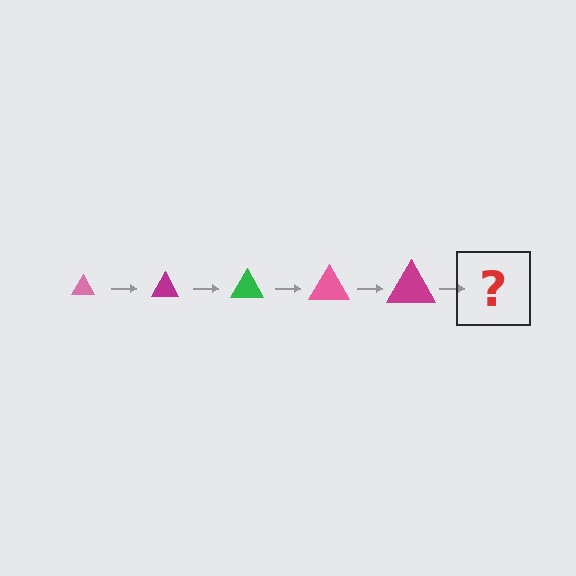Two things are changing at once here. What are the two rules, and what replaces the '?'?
The two rules are that the triangle grows larger each step and the color cycles through pink, magenta, and green. The '?' should be a green triangle, larger than the previous one.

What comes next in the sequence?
The next element should be a green triangle, larger than the previous one.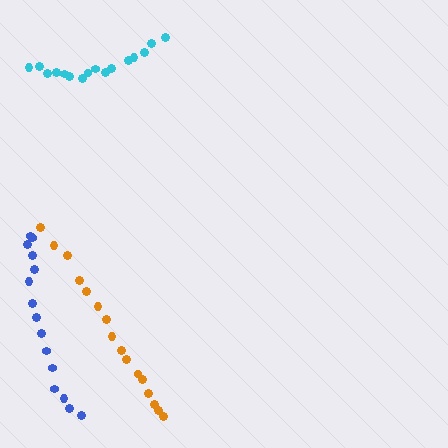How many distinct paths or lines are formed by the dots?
There are 3 distinct paths.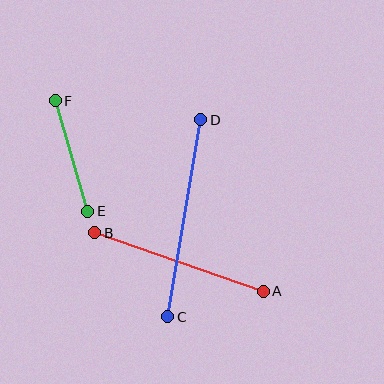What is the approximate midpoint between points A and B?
The midpoint is at approximately (179, 262) pixels.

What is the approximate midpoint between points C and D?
The midpoint is at approximately (184, 218) pixels.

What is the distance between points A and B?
The distance is approximately 179 pixels.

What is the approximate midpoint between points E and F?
The midpoint is at approximately (71, 156) pixels.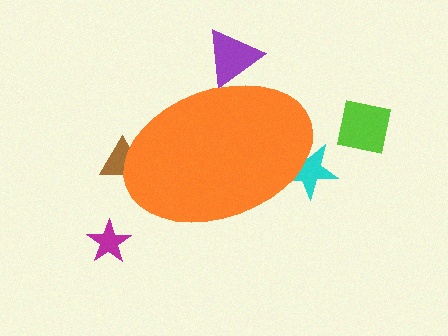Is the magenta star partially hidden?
No, the magenta star is fully visible.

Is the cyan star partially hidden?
Yes, the cyan star is partially hidden behind the orange ellipse.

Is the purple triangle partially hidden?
Yes, the purple triangle is partially hidden behind the orange ellipse.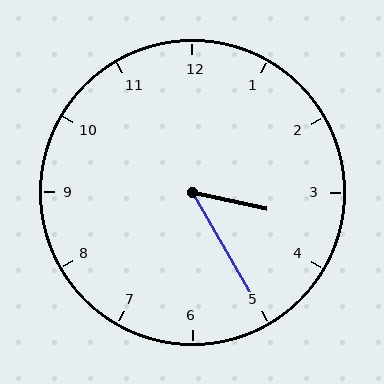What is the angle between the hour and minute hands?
Approximately 48 degrees.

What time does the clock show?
3:25.